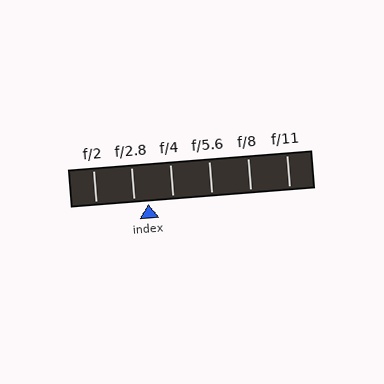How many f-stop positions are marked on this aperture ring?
There are 6 f-stop positions marked.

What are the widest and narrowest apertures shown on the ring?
The widest aperture shown is f/2 and the narrowest is f/11.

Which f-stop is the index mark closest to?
The index mark is closest to f/2.8.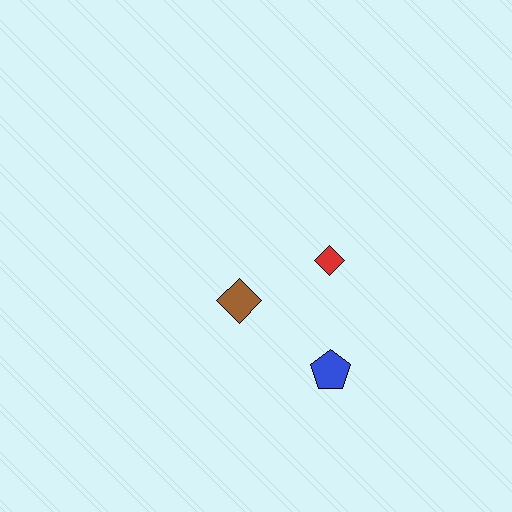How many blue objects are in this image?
There is 1 blue object.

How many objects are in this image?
There are 3 objects.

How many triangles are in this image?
There are no triangles.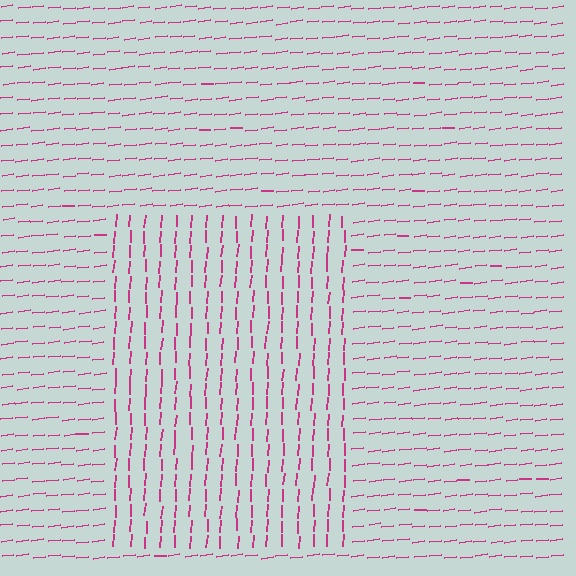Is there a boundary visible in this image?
Yes, there is a texture boundary formed by a change in line orientation.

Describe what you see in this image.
The image is filled with small magenta line segments. A rectangle region in the image has lines oriented differently from the surrounding lines, creating a visible texture boundary.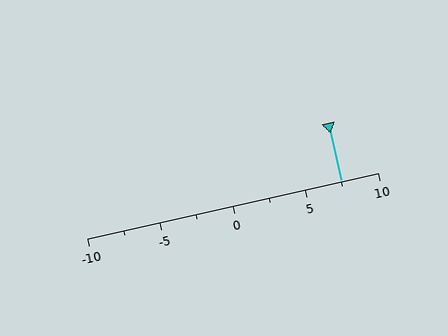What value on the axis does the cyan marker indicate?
The marker indicates approximately 7.5.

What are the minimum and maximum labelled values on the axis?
The axis runs from -10 to 10.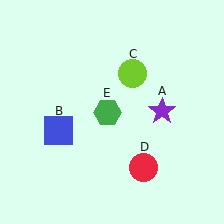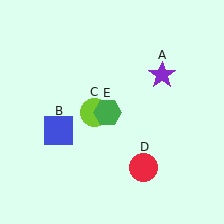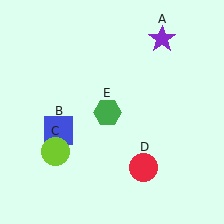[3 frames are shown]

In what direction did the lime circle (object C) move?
The lime circle (object C) moved down and to the left.